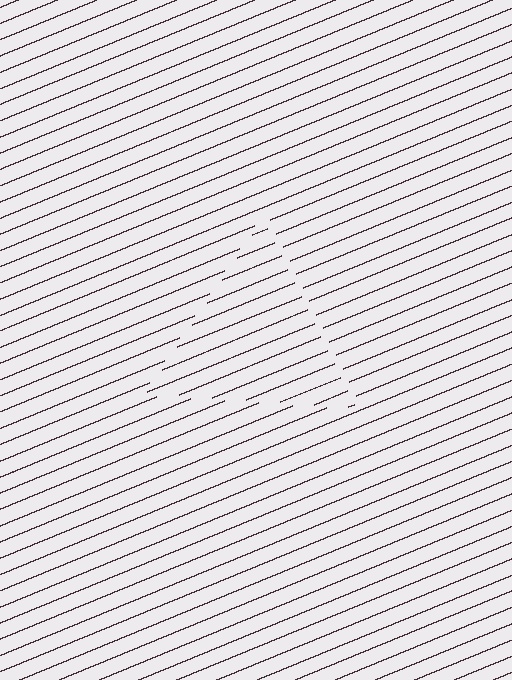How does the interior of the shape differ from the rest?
The interior of the shape contains the same grating, shifted by half a period — the contour is defined by the phase discontinuity where line-ends from the inner and outer gratings abut.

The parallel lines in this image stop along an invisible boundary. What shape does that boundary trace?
An illusory triangle. The interior of the shape contains the same grating, shifted by half a period — the contour is defined by the phase discontinuity where line-ends from the inner and outer gratings abut.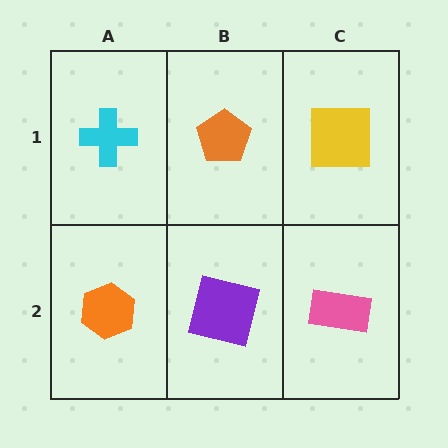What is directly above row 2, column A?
A cyan cross.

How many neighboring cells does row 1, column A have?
2.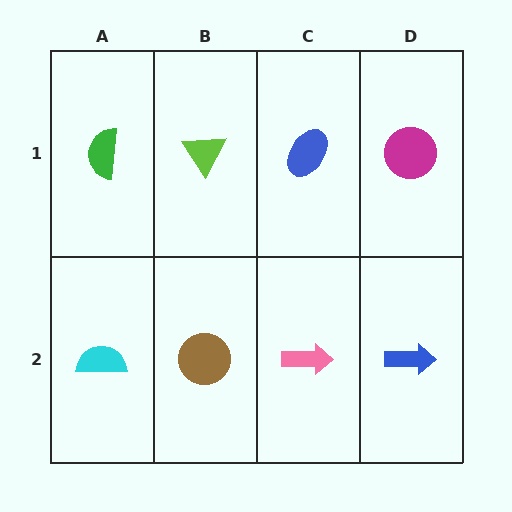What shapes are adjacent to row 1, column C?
A pink arrow (row 2, column C), a lime triangle (row 1, column B), a magenta circle (row 1, column D).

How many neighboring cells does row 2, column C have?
3.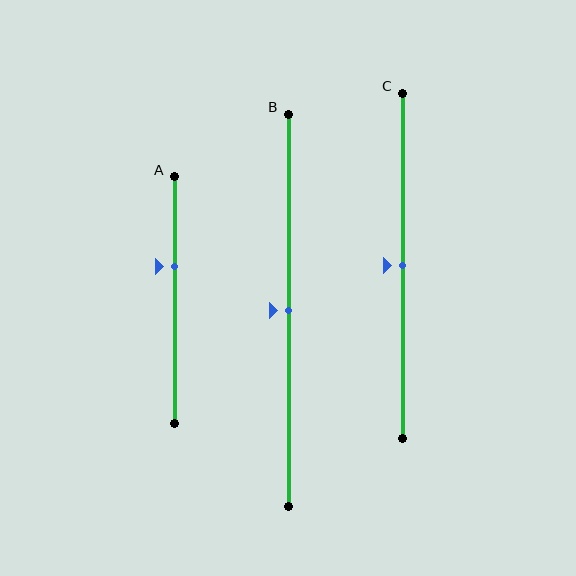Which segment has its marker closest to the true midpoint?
Segment B has its marker closest to the true midpoint.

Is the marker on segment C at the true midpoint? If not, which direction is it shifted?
Yes, the marker on segment C is at the true midpoint.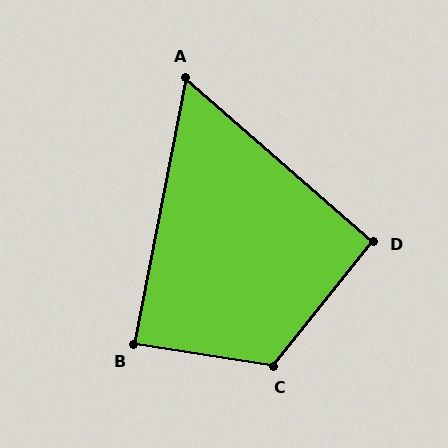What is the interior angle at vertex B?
Approximately 88 degrees (approximately right).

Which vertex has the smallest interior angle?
A, at approximately 60 degrees.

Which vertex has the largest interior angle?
C, at approximately 120 degrees.